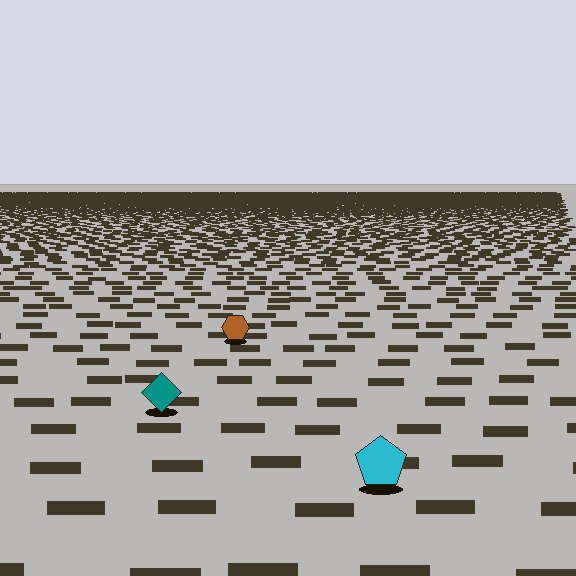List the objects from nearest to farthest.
From nearest to farthest: the cyan pentagon, the teal diamond, the brown hexagon.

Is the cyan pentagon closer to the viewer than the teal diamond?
Yes. The cyan pentagon is closer — you can tell from the texture gradient: the ground texture is coarser near it.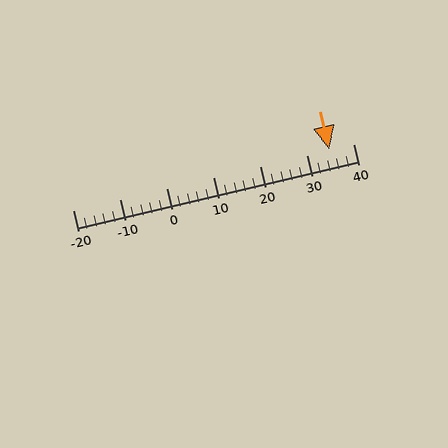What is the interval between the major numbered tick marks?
The major tick marks are spaced 10 units apart.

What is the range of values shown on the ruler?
The ruler shows values from -20 to 40.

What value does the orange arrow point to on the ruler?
The orange arrow points to approximately 35.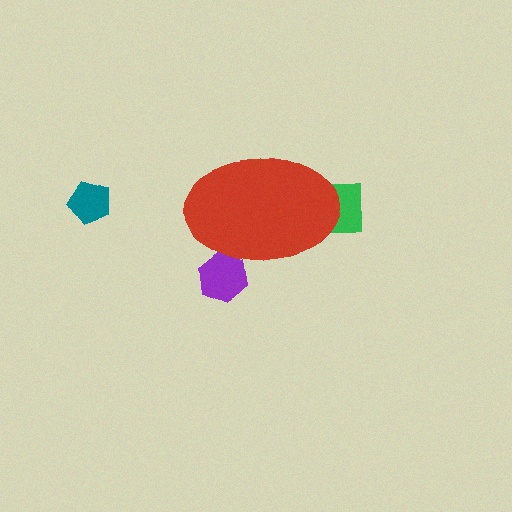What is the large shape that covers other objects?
A red ellipse.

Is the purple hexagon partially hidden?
Yes, the purple hexagon is partially hidden behind the red ellipse.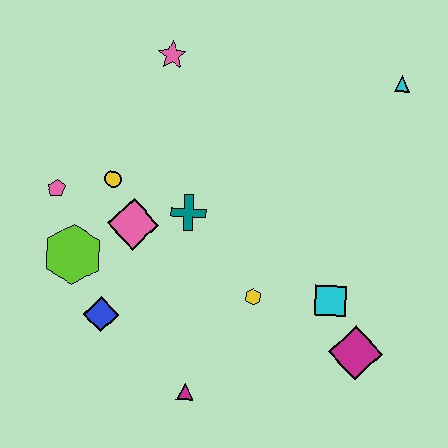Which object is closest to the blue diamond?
The lime hexagon is closest to the blue diamond.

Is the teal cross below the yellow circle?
Yes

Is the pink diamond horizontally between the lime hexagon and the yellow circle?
No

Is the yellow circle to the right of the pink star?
No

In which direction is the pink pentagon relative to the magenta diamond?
The pink pentagon is to the left of the magenta diamond.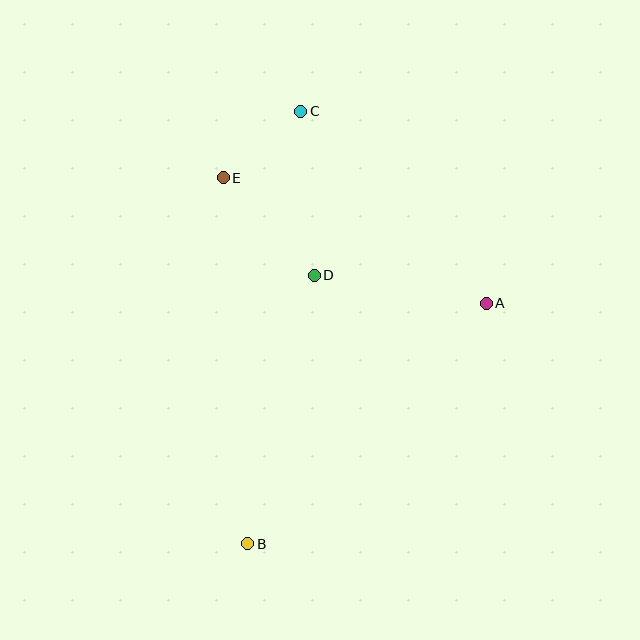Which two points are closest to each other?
Points C and E are closest to each other.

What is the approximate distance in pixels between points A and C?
The distance between A and C is approximately 267 pixels.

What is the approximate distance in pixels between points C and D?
The distance between C and D is approximately 164 pixels.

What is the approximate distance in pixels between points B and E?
The distance between B and E is approximately 367 pixels.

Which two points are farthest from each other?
Points B and C are farthest from each other.